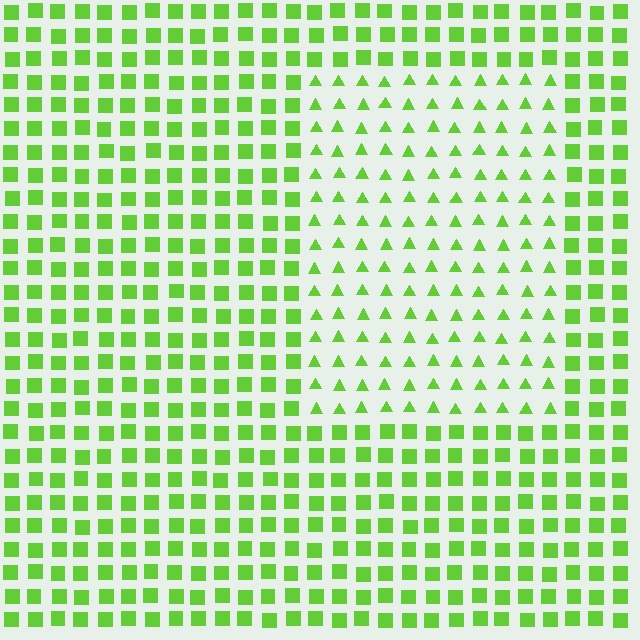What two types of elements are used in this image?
The image uses triangles inside the rectangle region and squares outside it.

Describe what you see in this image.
The image is filled with small lime elements arranged in a uniform grid. A rectangle-shaped region contains triangles, while the surrounding area contains squares. The boundary is defined purely by the change in element shape.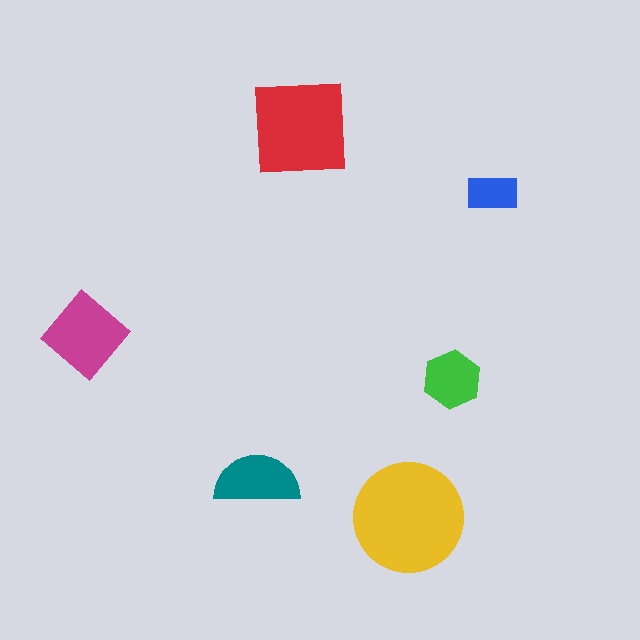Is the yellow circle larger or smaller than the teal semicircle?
Larger.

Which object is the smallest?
The blue rectangle.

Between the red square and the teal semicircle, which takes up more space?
The red square.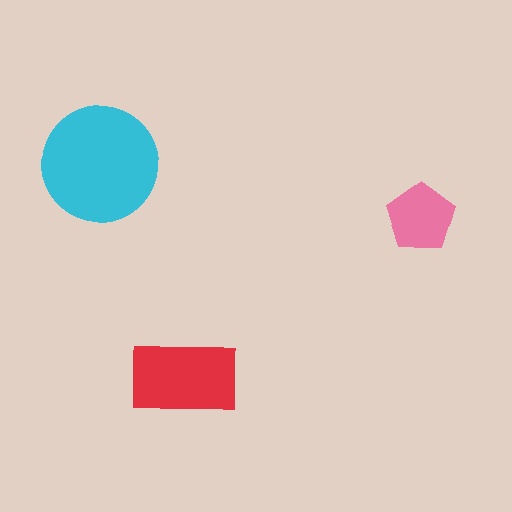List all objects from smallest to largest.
The pink pentagon, the red rectangle, the cyan circle.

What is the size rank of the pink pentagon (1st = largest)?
3rd.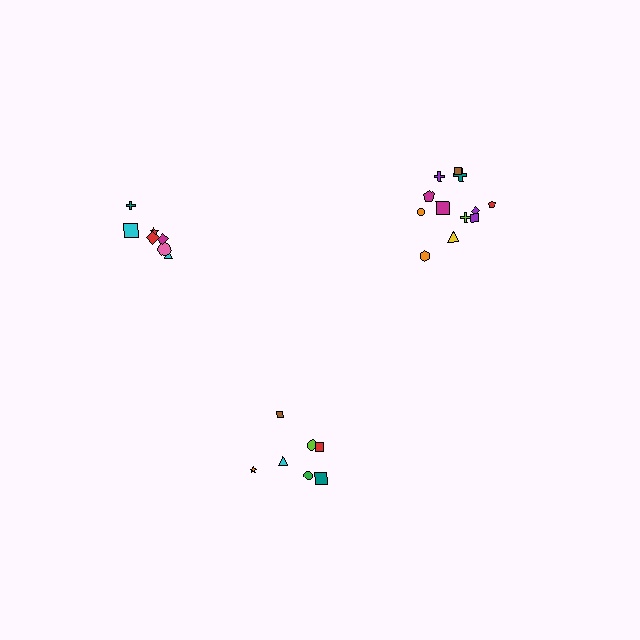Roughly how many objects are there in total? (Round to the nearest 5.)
Roughly 25 objects in total.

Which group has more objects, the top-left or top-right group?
The top-right group.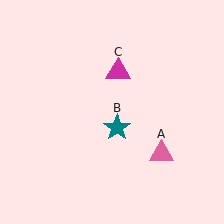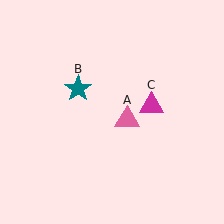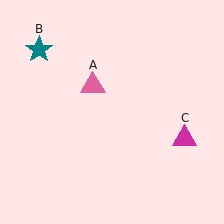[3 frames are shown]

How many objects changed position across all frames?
3 objects changed position: pink triangle (object A), teal star (object B), magenta triangle (object C).